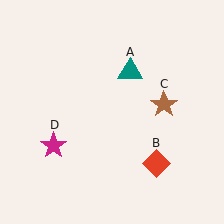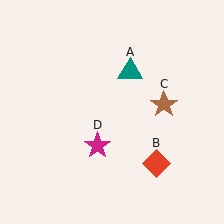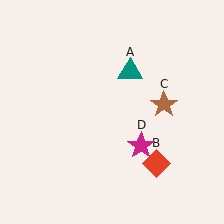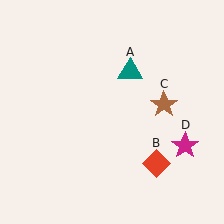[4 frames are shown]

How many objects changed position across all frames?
1 object changed position: magenta star (object D).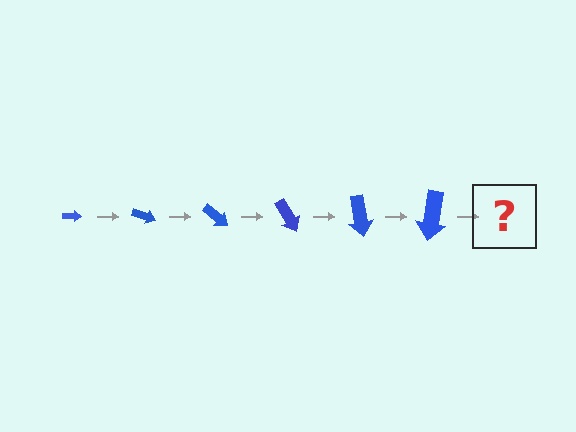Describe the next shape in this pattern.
It should be an arrow, larger than the previous one and rotated 120 degrees from the start.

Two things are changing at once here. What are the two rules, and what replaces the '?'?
The two rules are that the arrow grows larger each step and it rotates 20 degrees each step. The '?' should be an arrow, larger than the previous one and rotated 120 degrees from the start.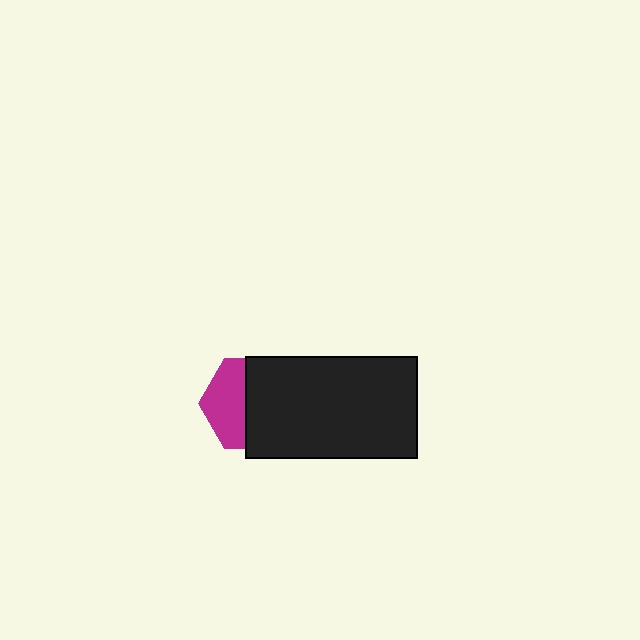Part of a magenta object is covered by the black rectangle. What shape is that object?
It is a hexagon.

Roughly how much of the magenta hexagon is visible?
A small part of it is visible (roughly 44%).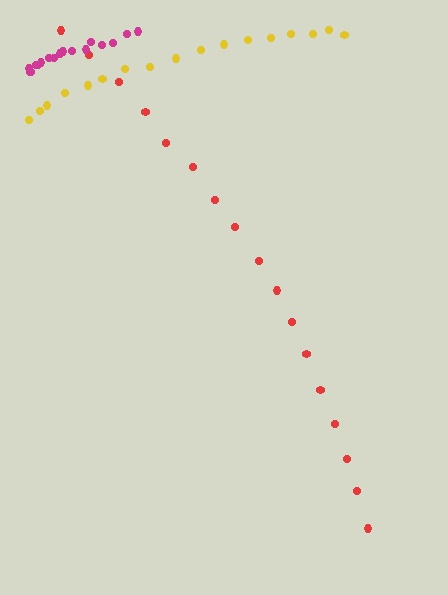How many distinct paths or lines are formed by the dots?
There are 3 distinct paths.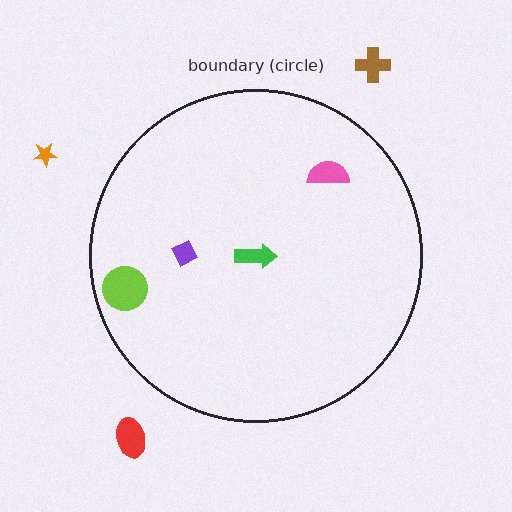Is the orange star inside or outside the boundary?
Outside.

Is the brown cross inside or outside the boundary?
Outside.